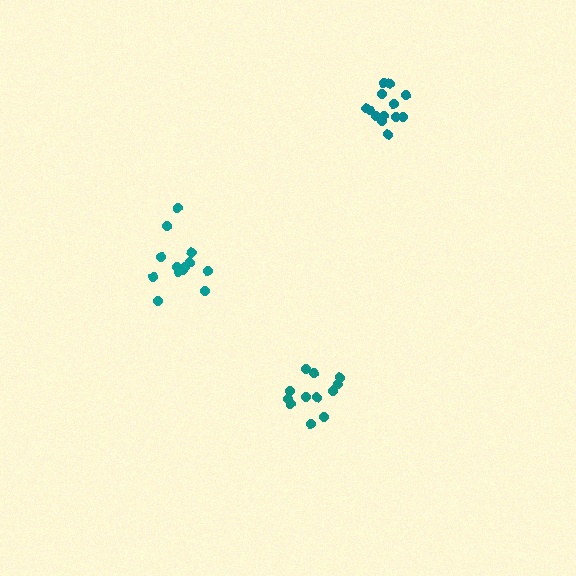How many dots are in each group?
Group 1: 12 dots, Group 2: 13 dots, Group 3: 13 dots (38 total).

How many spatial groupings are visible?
There are 3 spatial groupings.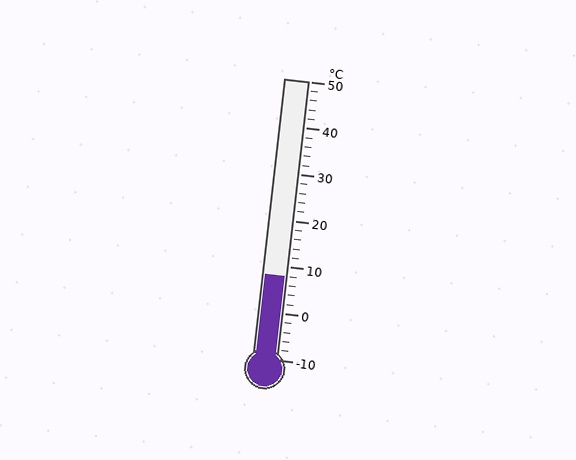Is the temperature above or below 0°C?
The temperature is above 0°C.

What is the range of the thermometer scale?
The thermometer scale ranges from -10°C to 50°C.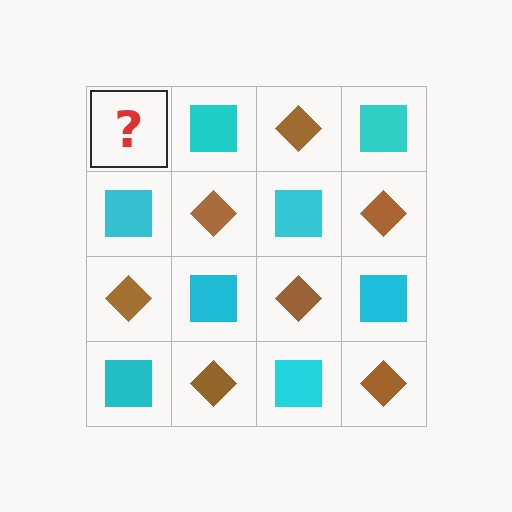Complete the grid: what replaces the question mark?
The question mark should be replaced with a brown diamond.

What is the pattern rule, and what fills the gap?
The rule is that it alternates brown diamond and cyan square in a checkerboard pattern. The gap should be filled with a brown diamond.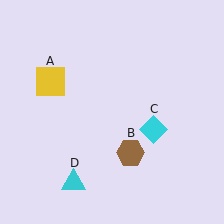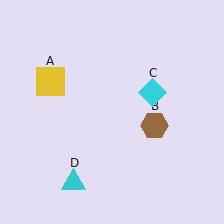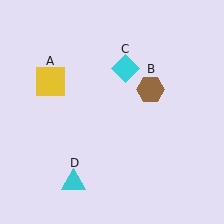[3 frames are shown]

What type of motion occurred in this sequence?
The brown hexagon (object B), cyan diamond (object C) rotated counterclockwise around the center of the scene.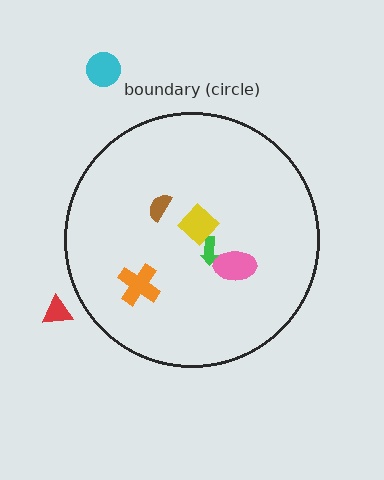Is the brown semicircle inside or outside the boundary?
Inside.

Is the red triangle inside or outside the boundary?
Outside.